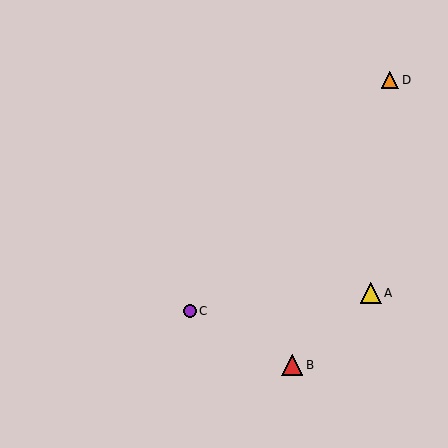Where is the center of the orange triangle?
The center of the orange triangle is at (390, 80).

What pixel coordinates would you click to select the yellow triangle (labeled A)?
Click at (371, 293) to select the yellow triangle A.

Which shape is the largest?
The red triangle (labeled B) is the largest.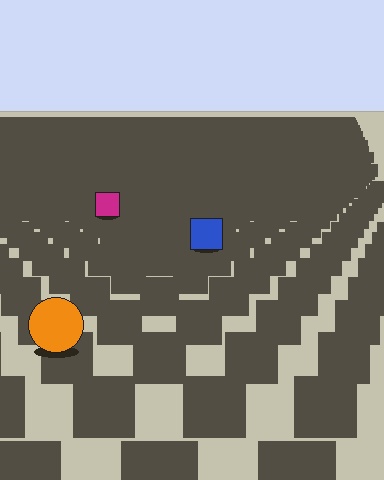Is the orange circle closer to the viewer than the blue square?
Yes. The orange circle is closer — you can tell from the texture gradient: the ground texture is coarser near it.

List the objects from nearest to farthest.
From nearest to farthest: the orange circle, the blue square, the magenta square.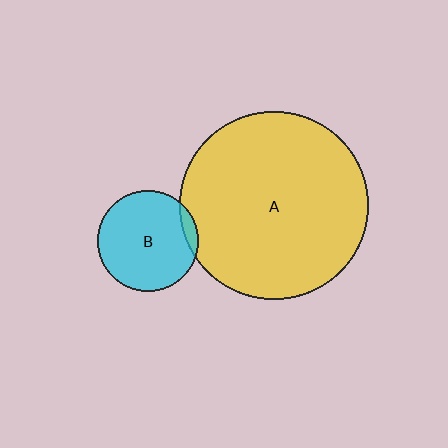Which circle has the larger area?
Circle A (yellow).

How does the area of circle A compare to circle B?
Approximately 3.5 times.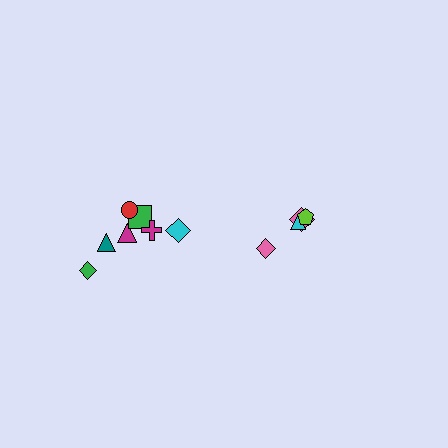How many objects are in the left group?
There are 7 objects.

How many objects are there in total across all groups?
There are 11 objects.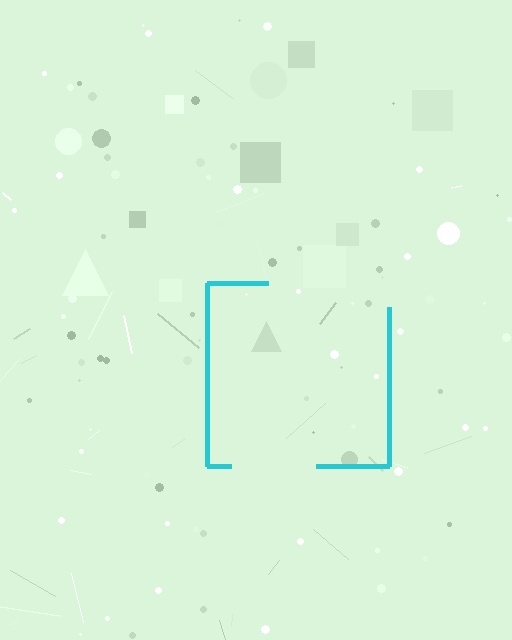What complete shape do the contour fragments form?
The contour fragments form a square.